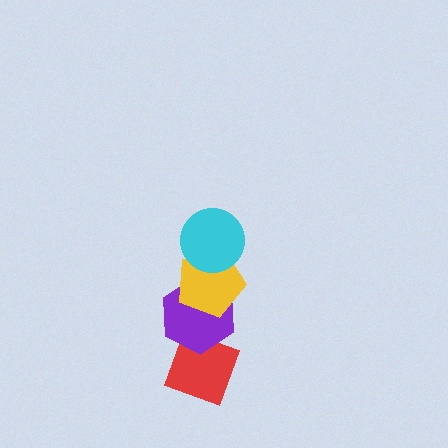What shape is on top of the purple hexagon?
The yellow pentagon is on top of the purple hexagon.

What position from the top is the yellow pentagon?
The yellow pentagon is 2nd from the top.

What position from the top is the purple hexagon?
The purple hexagon is 3rd from the top.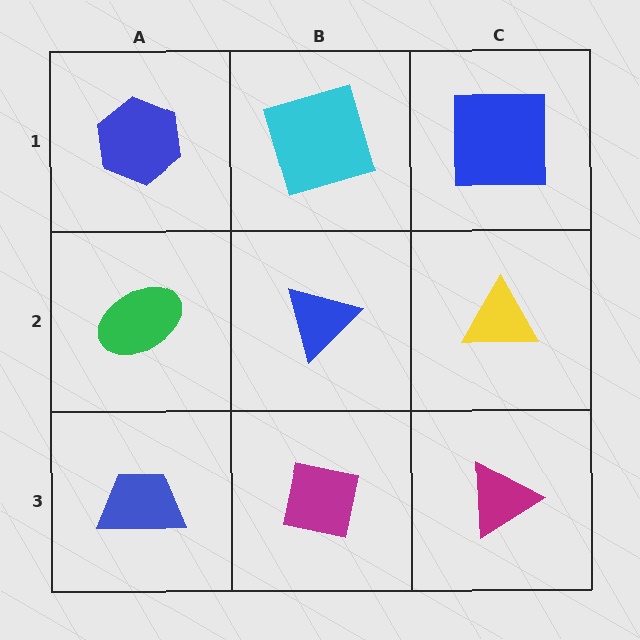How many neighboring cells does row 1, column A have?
2.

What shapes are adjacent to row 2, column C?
A blue square (row 1, column C), a magenta triangle (row 3, column C), a blue triangle (row 2, column B).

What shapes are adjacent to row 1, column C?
A yellow triangle (row 2, column C), a cyan square (row 1, column B).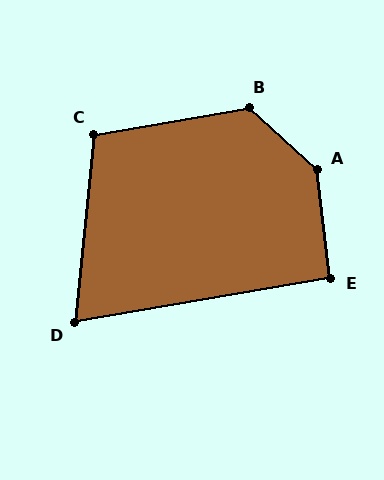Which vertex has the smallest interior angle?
D, at approximately 74 degrees.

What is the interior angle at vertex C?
Approximately 106 degrees (obtuse).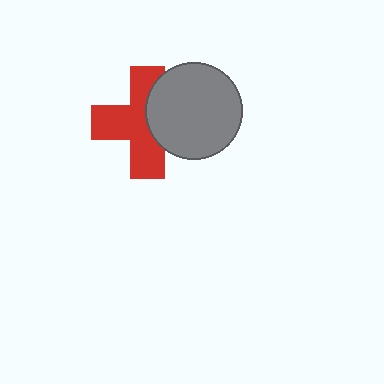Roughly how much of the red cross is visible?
About half of it is visible (roughly 64%).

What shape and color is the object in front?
The object in front is a gray circle.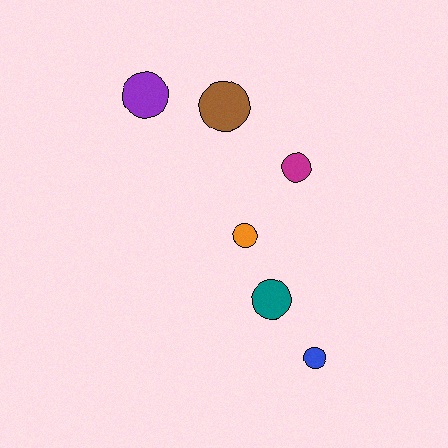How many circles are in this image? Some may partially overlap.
There are 6 circles.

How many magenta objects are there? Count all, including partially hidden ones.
There is 1 magenta object.